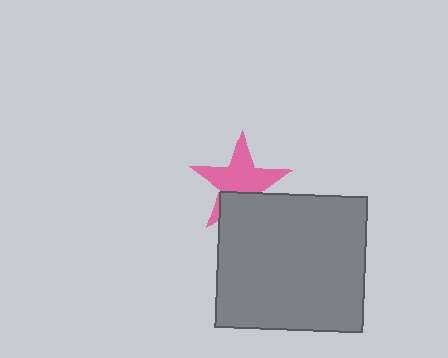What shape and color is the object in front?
The object in front is a gray rectangle.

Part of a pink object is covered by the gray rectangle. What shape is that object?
It is a star.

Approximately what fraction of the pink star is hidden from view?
Roughly 32% of the pink star is hidden behind the gray rectangle.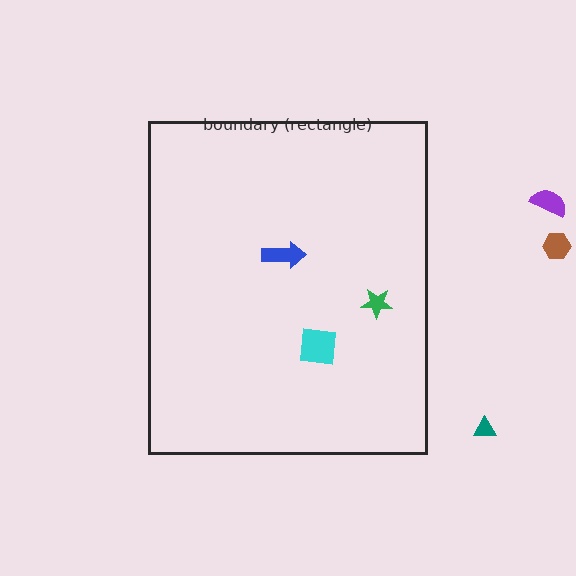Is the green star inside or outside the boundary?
Inside.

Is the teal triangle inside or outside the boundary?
Outside.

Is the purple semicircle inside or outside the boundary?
Outside.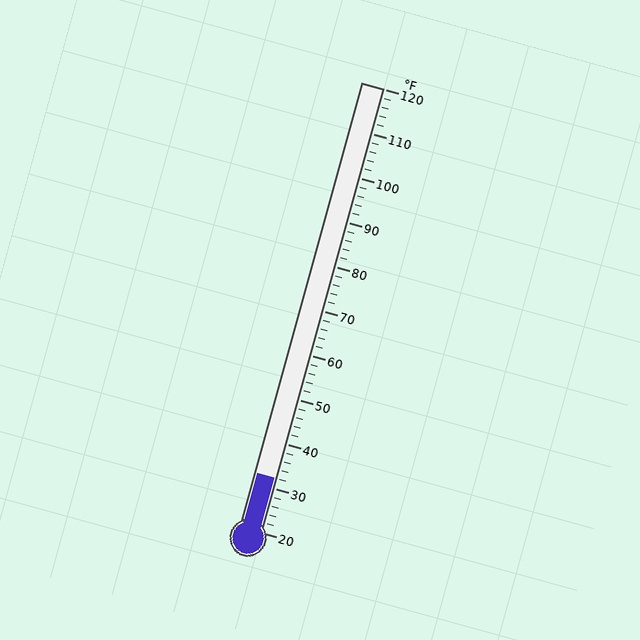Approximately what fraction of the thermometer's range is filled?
The thermometer is filled to approximately 10% of its range.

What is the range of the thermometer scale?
The thermometer scale ranges from 20°F to 120°F.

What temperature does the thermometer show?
The thermometer shows approximately 32°F.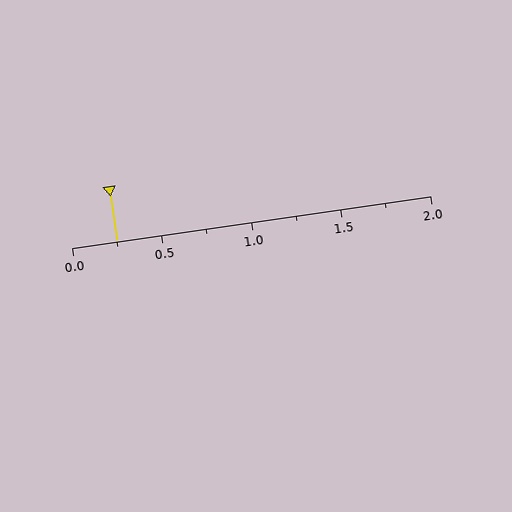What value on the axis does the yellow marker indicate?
The marker indicates approximately 0.25.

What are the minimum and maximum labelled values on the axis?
The axis runs from 0.0 to 2.0.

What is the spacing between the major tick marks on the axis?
The major ticks are spaced 0.5 apart.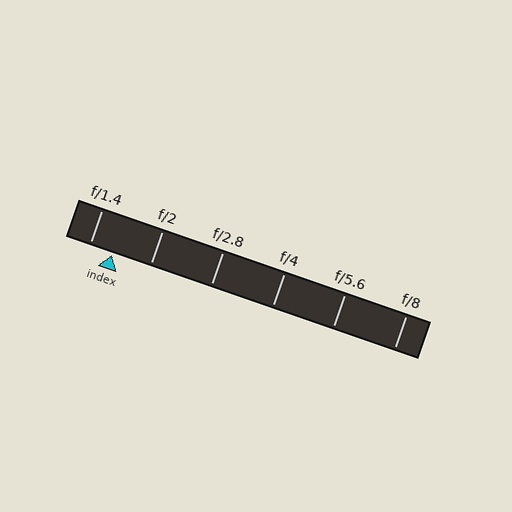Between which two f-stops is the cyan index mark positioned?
The index mark is between f/1.4 and f/2.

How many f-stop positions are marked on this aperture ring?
There are 6 f-stop positions marked.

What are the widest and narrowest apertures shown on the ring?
The widest aperture shown is f/1.4 and the narrowest is f/8.